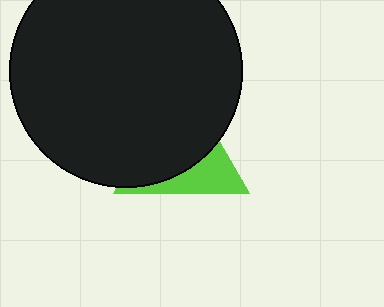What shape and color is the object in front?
The object in front is a black circle.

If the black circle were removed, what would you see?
You would see the complete lime triangle.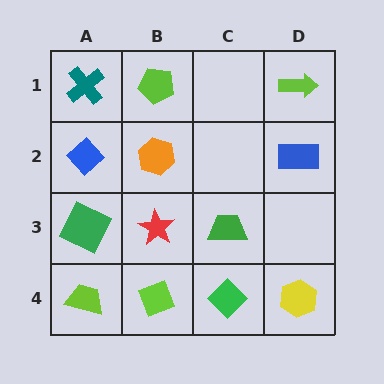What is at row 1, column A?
A teal cross.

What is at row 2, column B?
An orange hexagon.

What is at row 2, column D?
A blue rectangle.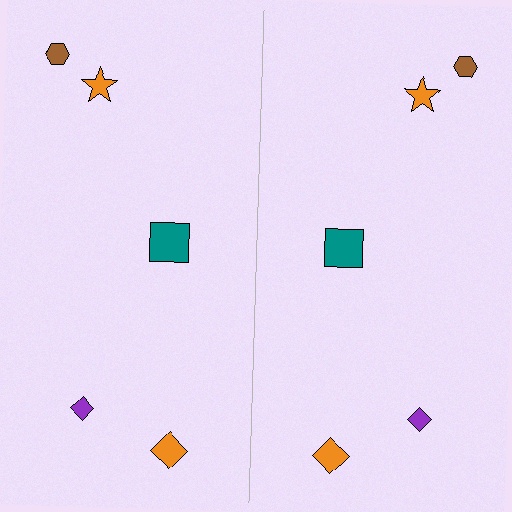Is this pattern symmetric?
Yes, this pattern has bilateral (reflection) symmetry.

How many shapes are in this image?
There are 10 shapes in this image.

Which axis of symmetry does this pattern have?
The pattern has a vertical axis of symmetry running through the center of the image.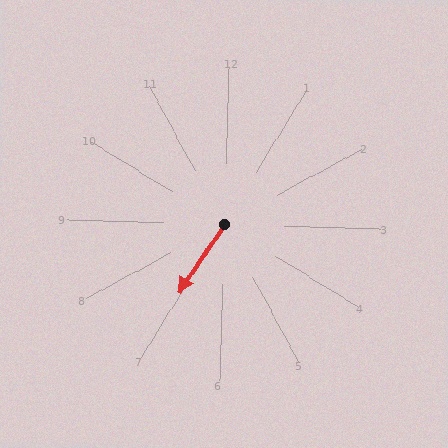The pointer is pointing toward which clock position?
Roughly 7 o'clock.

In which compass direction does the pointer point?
Southwest.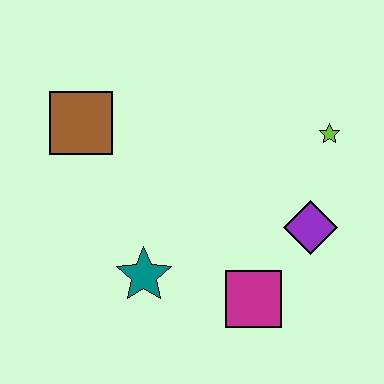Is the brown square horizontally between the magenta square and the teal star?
No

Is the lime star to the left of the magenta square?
No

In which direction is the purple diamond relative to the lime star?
The purple diamond is below the lime star.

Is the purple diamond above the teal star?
Yes